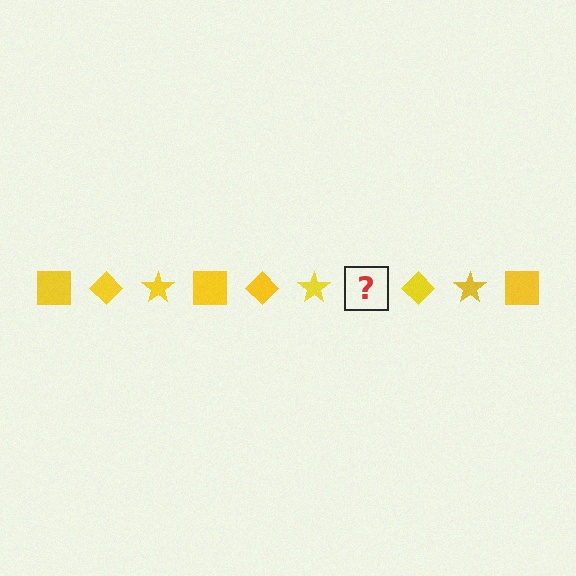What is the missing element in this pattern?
The missing element is a yellow square.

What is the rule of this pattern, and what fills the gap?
The rule is that the pattern cycles through square, diamond, star shapes in yellow. The gap should be filled with a yellow square.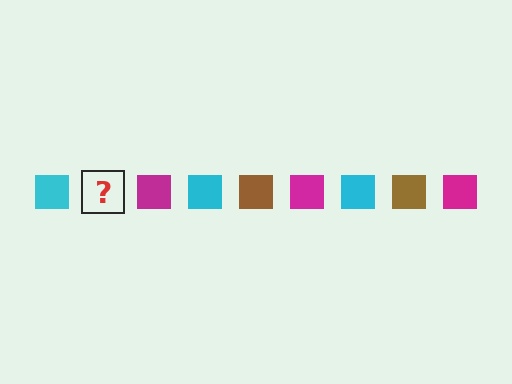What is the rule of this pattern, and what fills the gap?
The rule is that the pattern cycles through cyan, brown, magenta squares. The gap should be filled with a brown square.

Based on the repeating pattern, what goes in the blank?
The blank should be a brown square.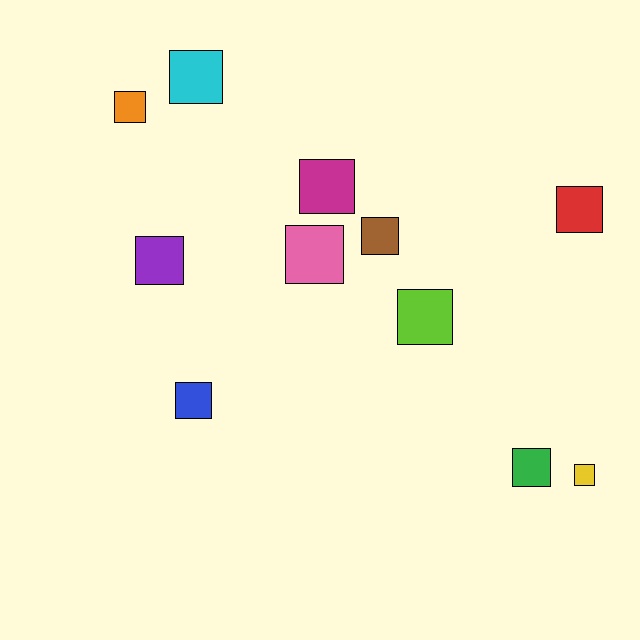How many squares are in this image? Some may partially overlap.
There are 11 squares.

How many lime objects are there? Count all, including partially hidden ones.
There is 1 lime object.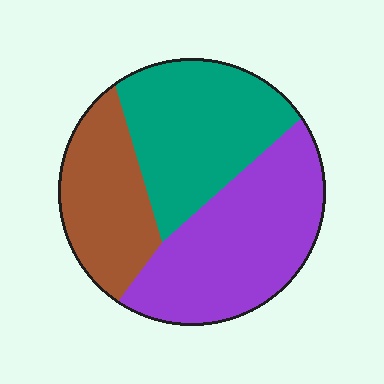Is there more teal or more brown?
Teal.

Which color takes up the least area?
Brown, at roughly 25%.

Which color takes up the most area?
Purple, at roughly 40%.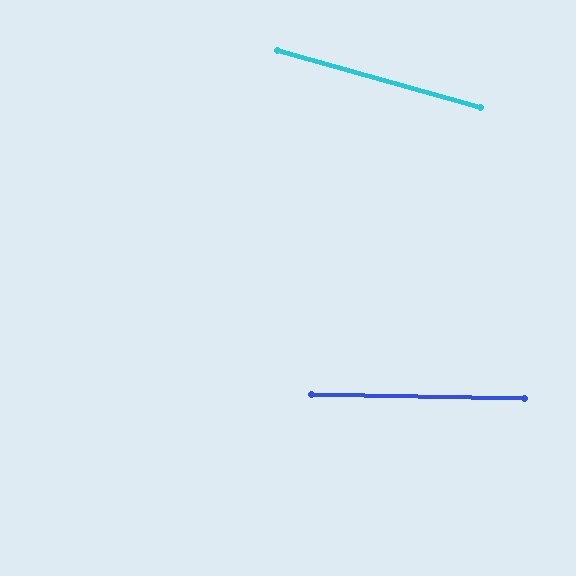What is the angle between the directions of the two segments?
Approximately 15 degrees.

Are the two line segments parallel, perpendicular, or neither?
Neither parallel nor perpendicular — they differ by about 15°.